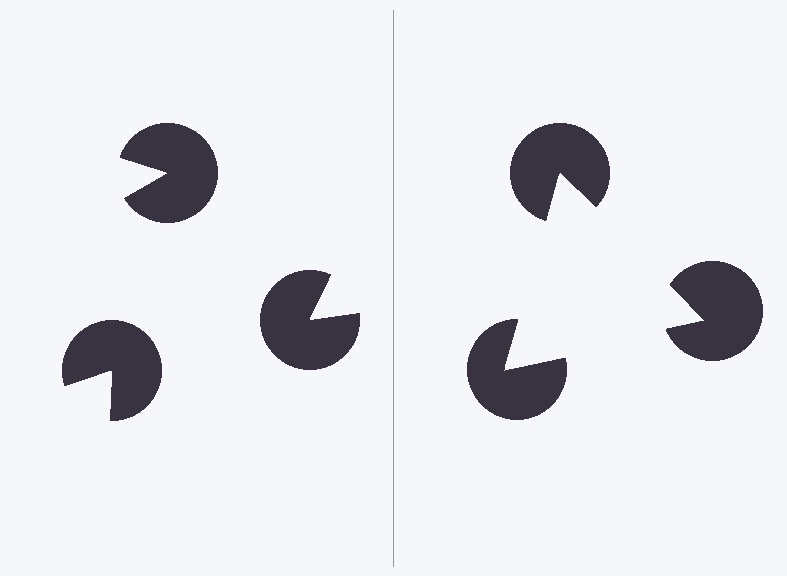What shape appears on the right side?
An illusory triangle.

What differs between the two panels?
The pac-man discs are positioned identically on both sides; only the wedge orientations differ. On the right they align to a triangle; on the left they are misaligned.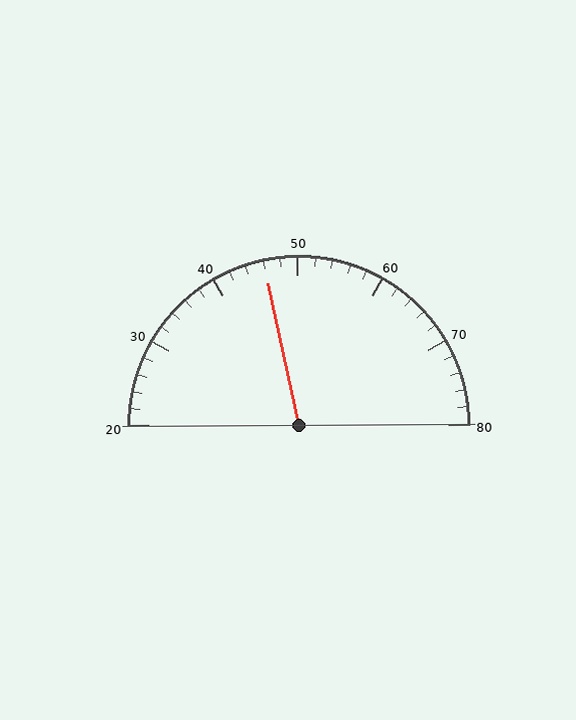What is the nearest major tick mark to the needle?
The nearest major tick mark is 50.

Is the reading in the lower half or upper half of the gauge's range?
The reading is in the lower half of the range (20 to 80).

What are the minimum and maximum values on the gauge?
The gauge ranges from 20 to 80.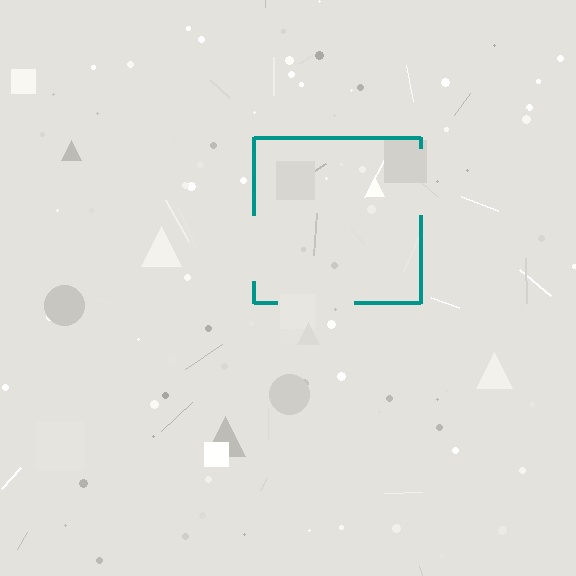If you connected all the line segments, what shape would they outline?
They would outline a square.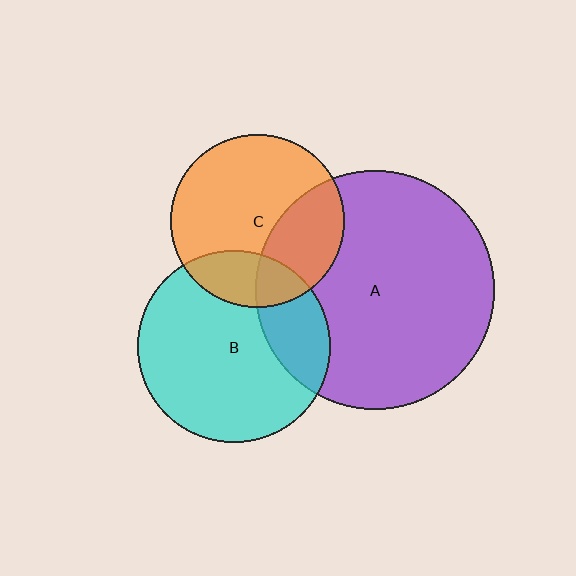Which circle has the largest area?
Circle A (purple).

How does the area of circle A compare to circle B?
Approximately 1.5 times.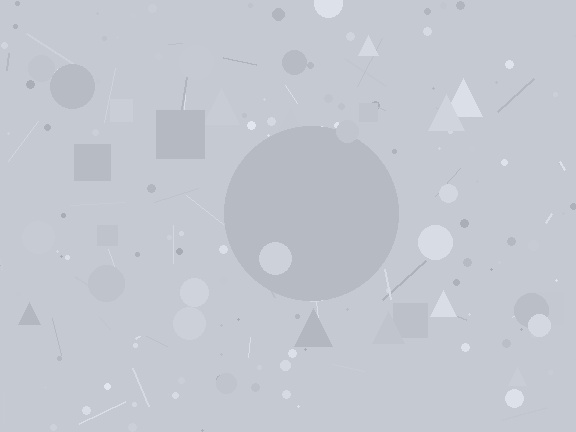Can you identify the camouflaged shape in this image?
The camouflaged shape is a circle.